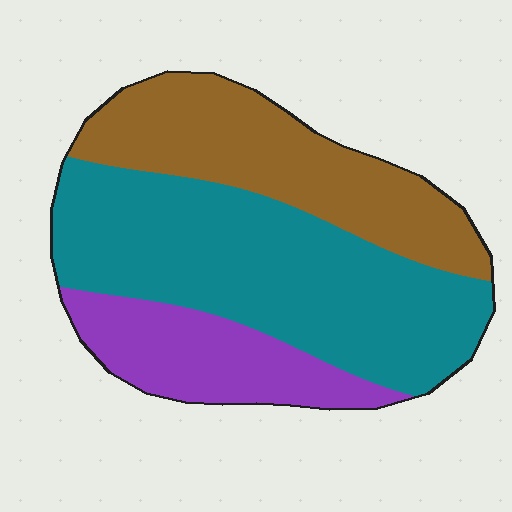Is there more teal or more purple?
Teal.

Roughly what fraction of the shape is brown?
Brown covers around 30% of the shape.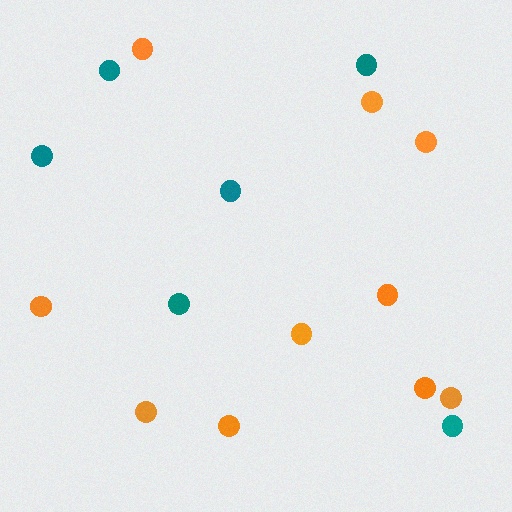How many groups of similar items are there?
There are 2 groups: one group of teal circles (6) and one group of orange circles (10).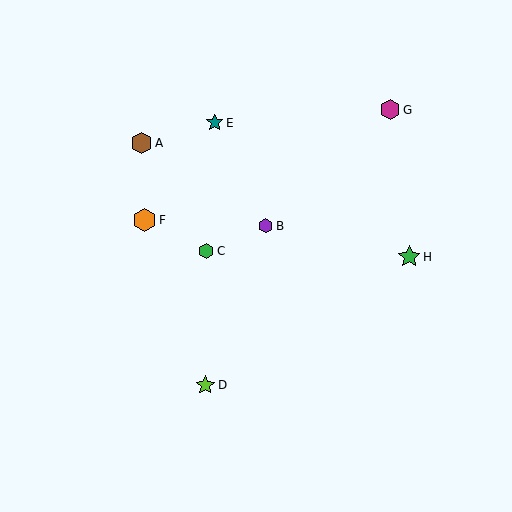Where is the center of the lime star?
The center of the lime star is at (205, 385).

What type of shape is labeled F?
Shape F is an orange hexagon.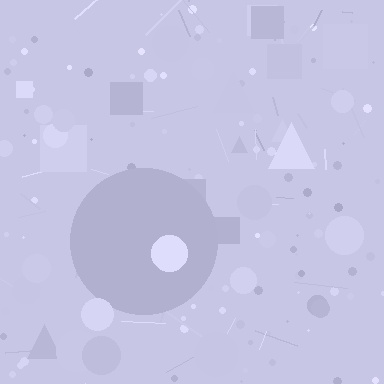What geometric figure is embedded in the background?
A circle is embedded in the background.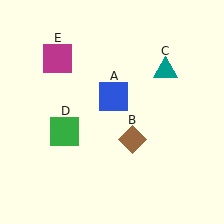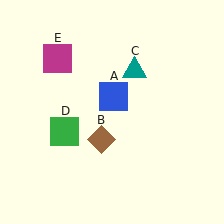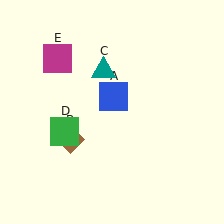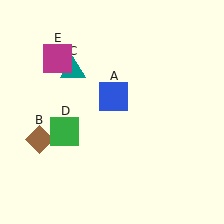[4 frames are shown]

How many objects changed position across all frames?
2 objects changed position: brown diamond (object B), teal triangle (object C).